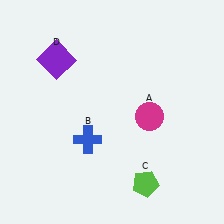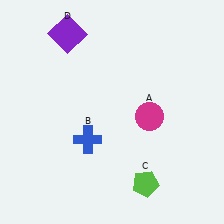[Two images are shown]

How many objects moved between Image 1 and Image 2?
1 object moved between the two images.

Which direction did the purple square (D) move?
The purple square (D) moved up.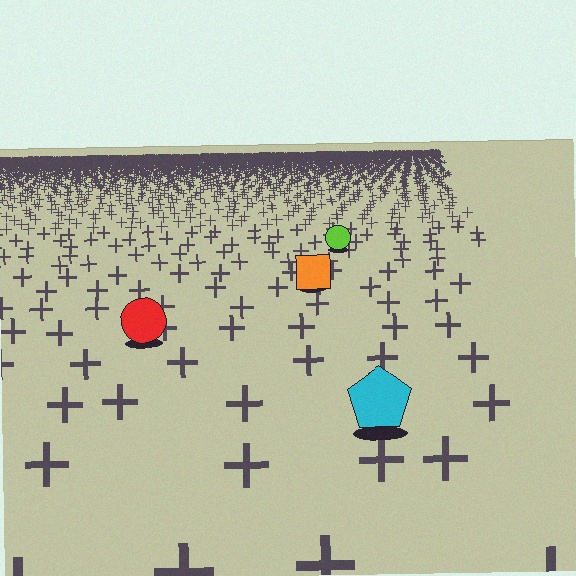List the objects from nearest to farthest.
From nearest to farthest: the cyan pentagon, the red circle, the orange square, the lime circle.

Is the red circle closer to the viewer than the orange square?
Yes. The red circle is closer — you can tell from the texture gradient: the ground texture is coarser near it.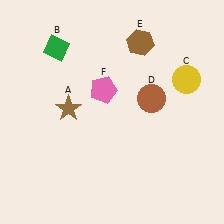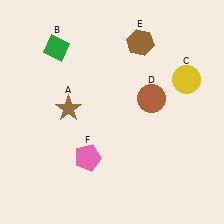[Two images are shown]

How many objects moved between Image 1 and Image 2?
1 object moved between the two images.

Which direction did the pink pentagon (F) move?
The pink pentagon (F) moved down.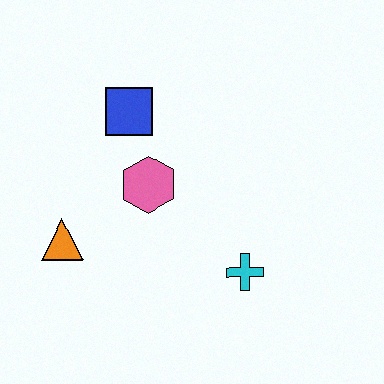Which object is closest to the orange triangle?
The pink hexagon is closest to the orange triangle.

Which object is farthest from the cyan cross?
The blue square is farthest from the cyan cross.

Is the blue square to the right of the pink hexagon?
No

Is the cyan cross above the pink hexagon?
No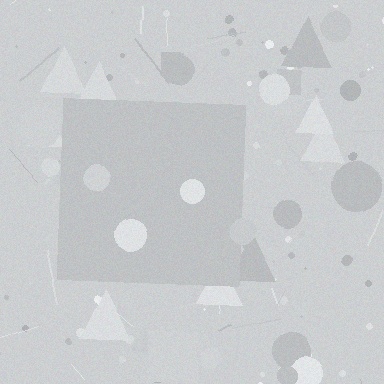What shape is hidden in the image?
A square is hidden in the image.